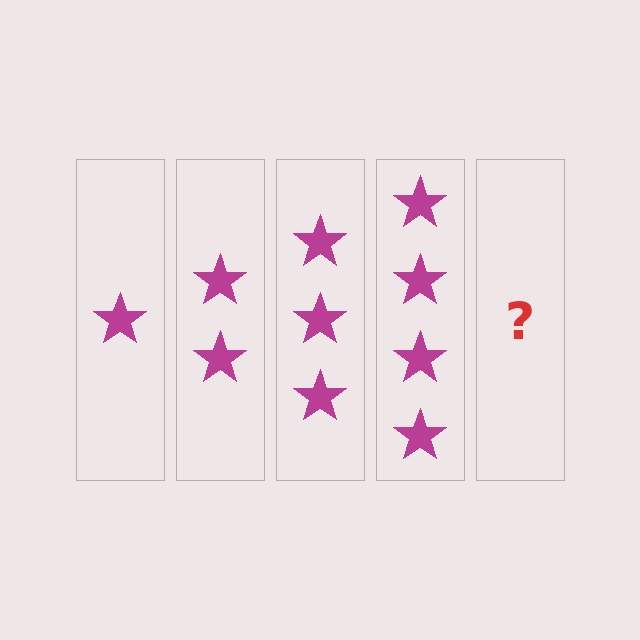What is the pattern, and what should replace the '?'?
The pattern is that each step adds one more star. The '?' should be 5 stars.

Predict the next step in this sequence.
The next step is 5 stars.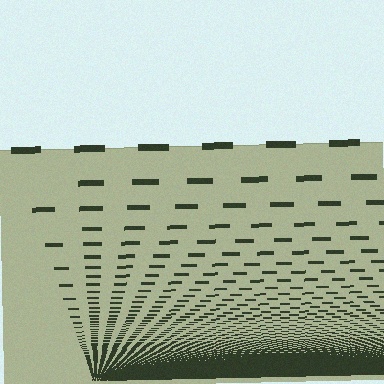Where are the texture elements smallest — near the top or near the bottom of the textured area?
Near the bottom.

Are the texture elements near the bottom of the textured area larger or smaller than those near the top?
Smaller. The gradient is inverted — elements near the bottom are smaller and denser.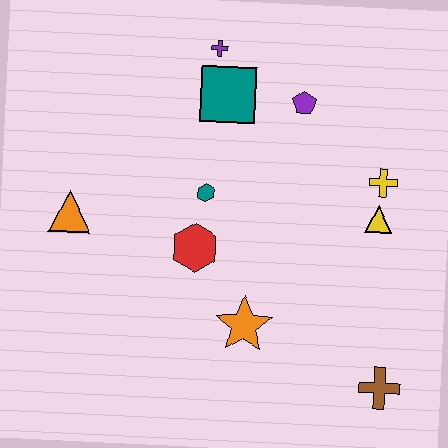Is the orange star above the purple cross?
No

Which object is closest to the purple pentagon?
The teal square is closest to the purple pentagon.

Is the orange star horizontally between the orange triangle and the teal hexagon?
No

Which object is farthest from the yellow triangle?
The orange triangle is farthest from the yellow triangle.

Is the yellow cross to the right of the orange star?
Yes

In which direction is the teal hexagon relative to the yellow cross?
The teal hexagon is to the left of the yellow cross.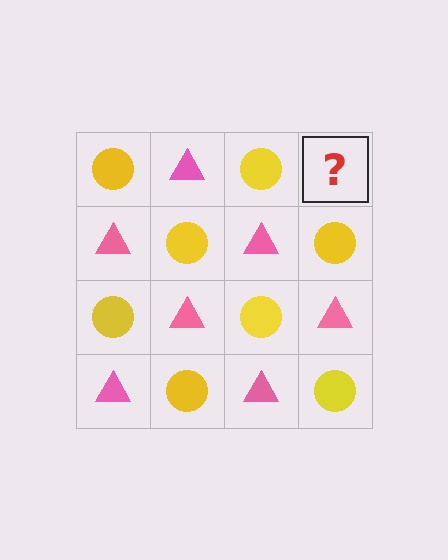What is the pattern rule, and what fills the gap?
The rule is that it alternates yellow circle and pink triangle in a checkerboard pattern. The gap should be filled with a pink triangle.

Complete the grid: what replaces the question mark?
The question mark should be replaced with a pink triangle.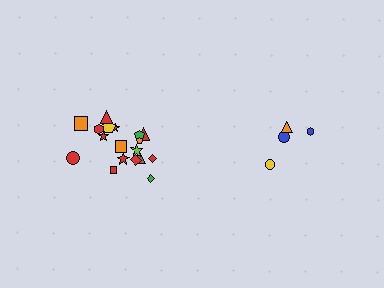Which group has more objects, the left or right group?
The left group.